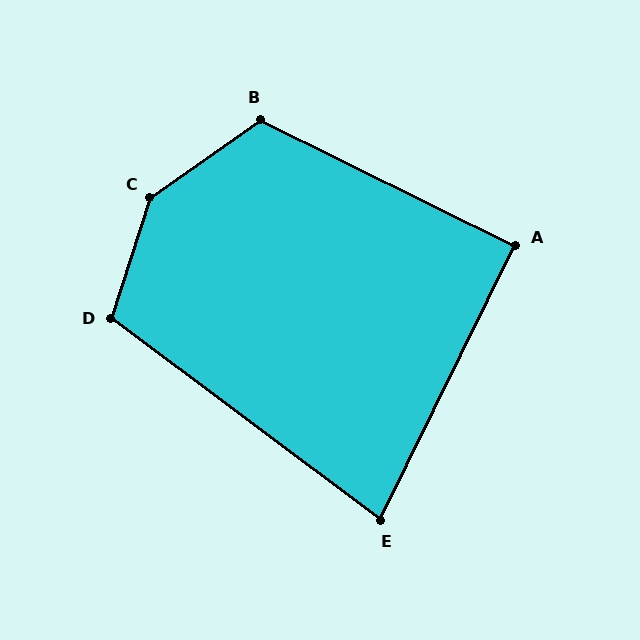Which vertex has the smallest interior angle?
E, at approximately 79 degrees.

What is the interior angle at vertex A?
Approximately 90 degrees (approximately right).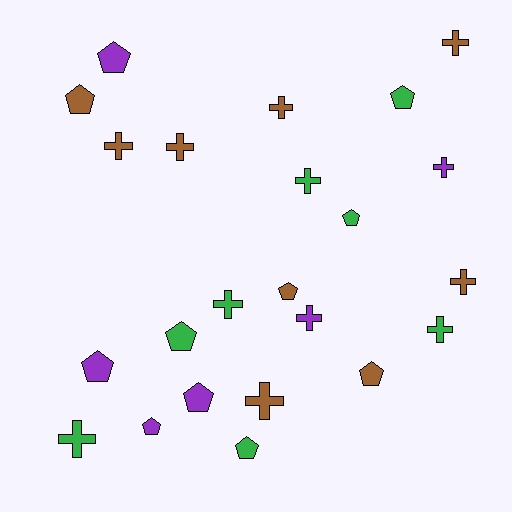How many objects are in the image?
There are 23 objects.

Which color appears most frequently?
Brown, with 9 objects.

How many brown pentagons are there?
There are 3 brown pentagons.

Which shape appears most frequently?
Cross, with 12 objects.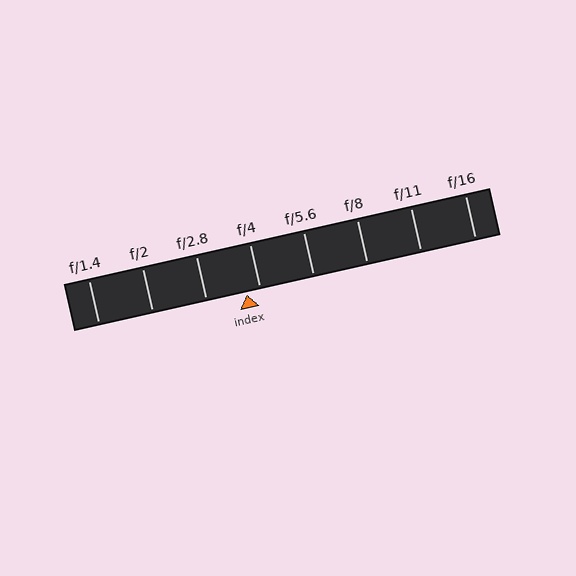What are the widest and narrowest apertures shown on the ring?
The widest aperture shown is f/1.4 and the narrowest is f/16.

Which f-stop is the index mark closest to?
The index mark is closest to f/4.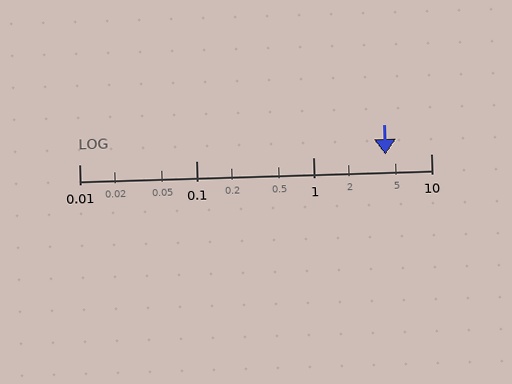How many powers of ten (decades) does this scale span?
The scale spans 3 decades, from 0.01 to 10.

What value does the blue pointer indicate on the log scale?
The pointer indicates approximately 4.1.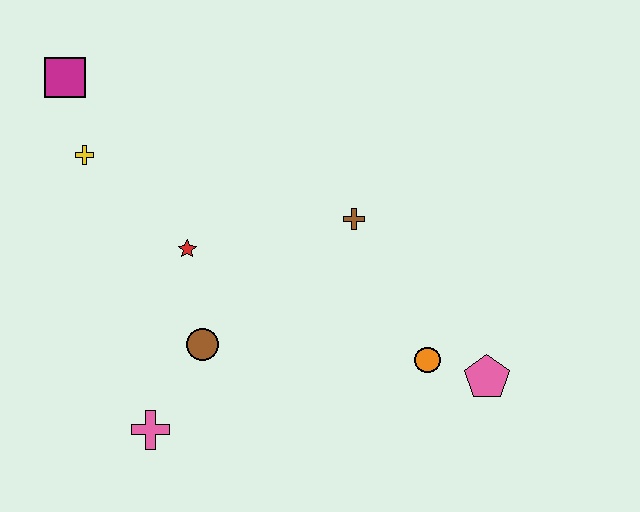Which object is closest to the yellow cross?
The magenta square is closest to the yellow cross.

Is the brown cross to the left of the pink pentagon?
Yes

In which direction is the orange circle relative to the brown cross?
The orange circle is below the brown cross.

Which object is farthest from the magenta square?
The pink pentagon is farthest from the magenta square.